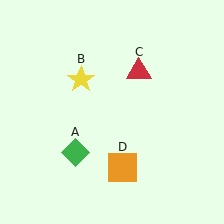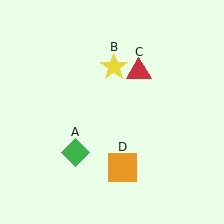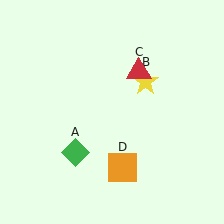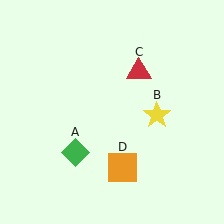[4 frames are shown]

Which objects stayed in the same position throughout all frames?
Green diamond (object A) and red triangle (object C) and orange square (object D) remained stationary.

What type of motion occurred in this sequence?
The yellow star (object B) rotated clockwise around the center of the scene.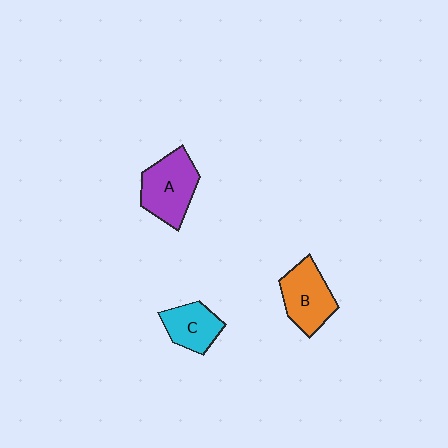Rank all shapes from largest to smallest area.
From largest to smallest: A (purple), B (orange), C (cyan).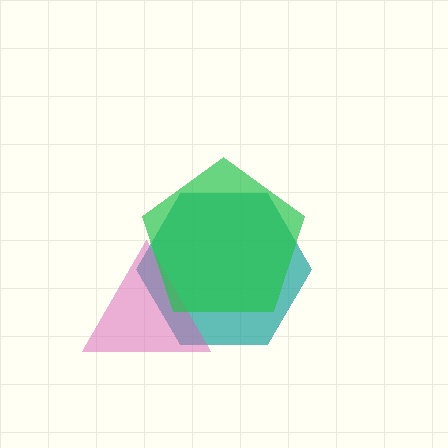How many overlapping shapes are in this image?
There are 3 overlapping shapes in the image.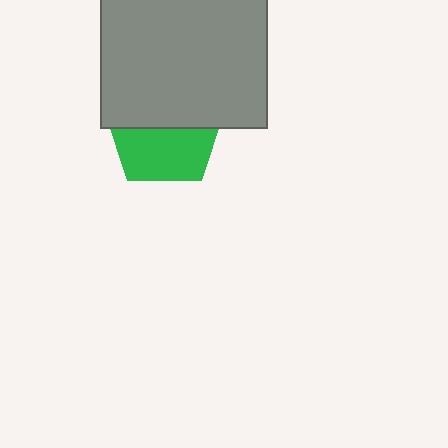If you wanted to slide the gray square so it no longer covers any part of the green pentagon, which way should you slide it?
Slide it up — that is the most direct way to separate the two shapes.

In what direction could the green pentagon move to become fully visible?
The green pentagon could move down. That would shift it out from behind the gray square entirely.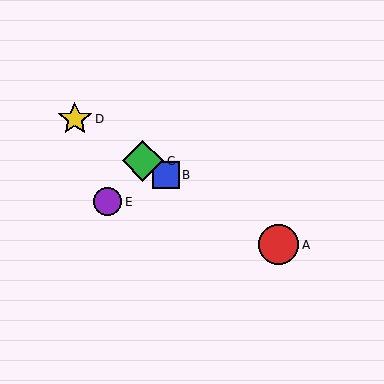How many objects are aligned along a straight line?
4 objects (A, B, C, D) are aligned along a straight line.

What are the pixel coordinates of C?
Object C is at (143, 161).